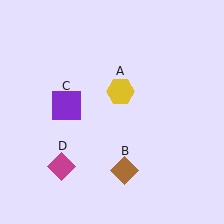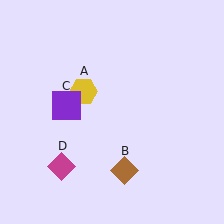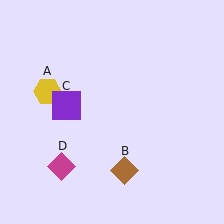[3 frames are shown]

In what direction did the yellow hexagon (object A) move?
The yellow hexagon (object A) moved left.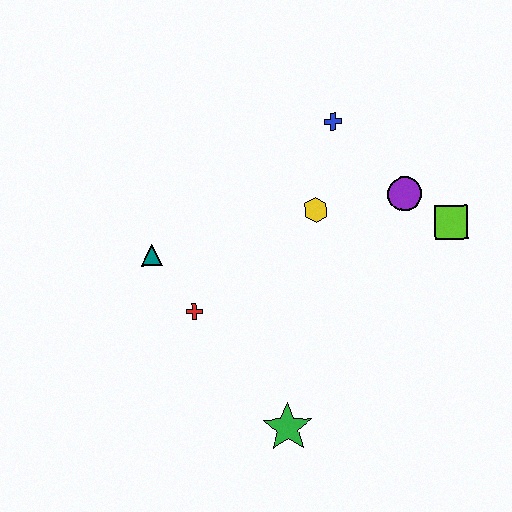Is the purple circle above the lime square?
Yes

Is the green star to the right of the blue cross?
No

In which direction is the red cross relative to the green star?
The red cross is above the green star.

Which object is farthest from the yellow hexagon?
The green star is farthest from the yellow hexagon.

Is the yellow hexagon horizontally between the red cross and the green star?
No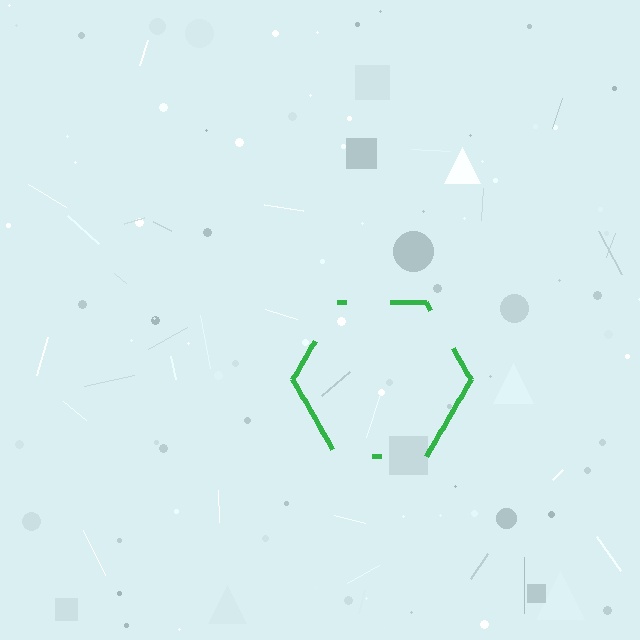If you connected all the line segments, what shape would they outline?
They would outline a hexagon.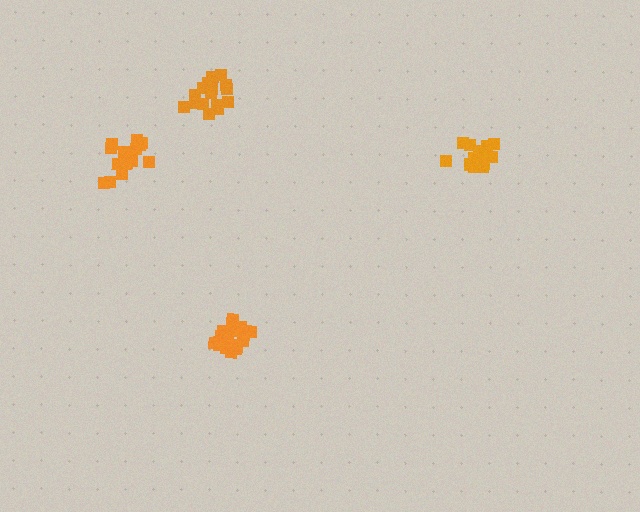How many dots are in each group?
Group 1: 17 dots, Group 2: 20 dots, Group 3: 15 dots, Group 4: 15 dots (67 total).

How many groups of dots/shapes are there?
There are 4 groups.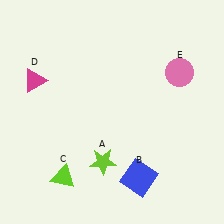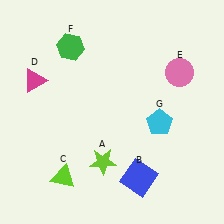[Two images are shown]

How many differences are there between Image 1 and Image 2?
There are 2 differences between the two images.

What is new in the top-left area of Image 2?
A green hexagon (F) was added in the top-left area of Image 2.